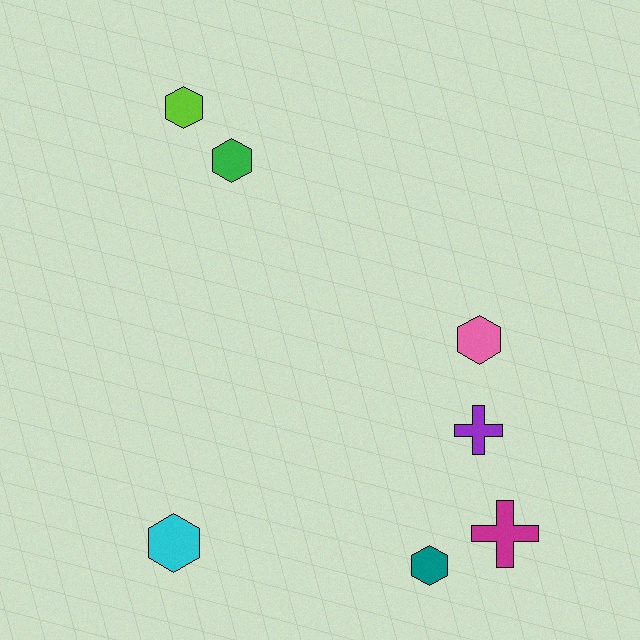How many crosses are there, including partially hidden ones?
There are 2 crosses.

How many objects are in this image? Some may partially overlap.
There are 7 objects.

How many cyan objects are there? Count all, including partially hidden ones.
There is 1 cyan object.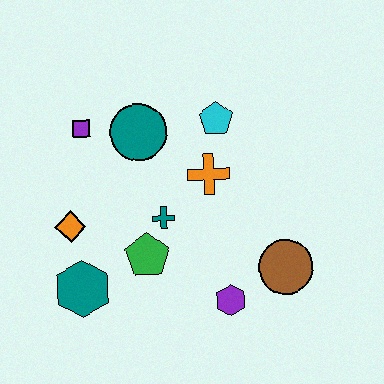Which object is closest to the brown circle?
The purple hexagon is closest to the brown circle.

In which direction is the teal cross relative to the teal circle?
The teal cross is below the teal circle.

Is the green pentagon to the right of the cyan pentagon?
No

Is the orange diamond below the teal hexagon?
No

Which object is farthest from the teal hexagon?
The cyan pentagon is farthest from the teal hexagon.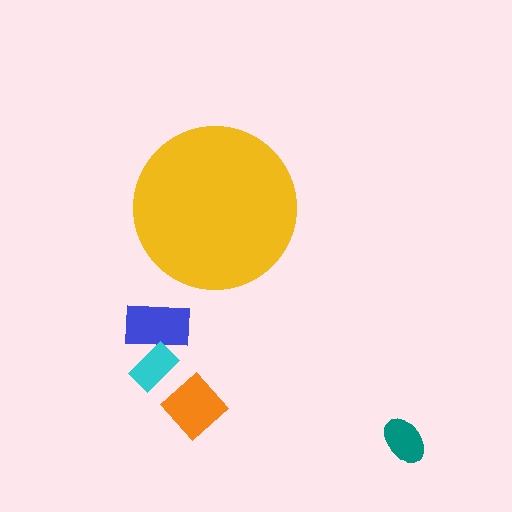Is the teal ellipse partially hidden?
No, the teal ellipse is fully visible.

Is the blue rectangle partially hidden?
No, the blue rectangle is fully visible.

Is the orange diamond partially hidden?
No, the orange diamond is fully visible.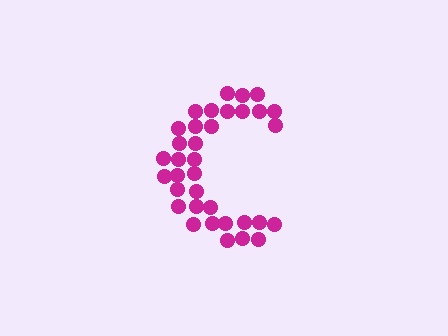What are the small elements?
The small elements are circles.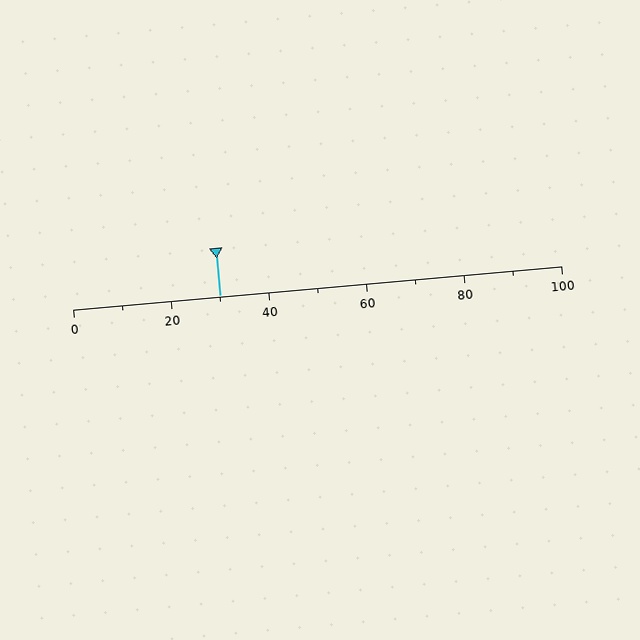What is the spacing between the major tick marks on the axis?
The major ticks are spaced 20 apart.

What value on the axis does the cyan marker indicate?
The marker indicates approximately 30.